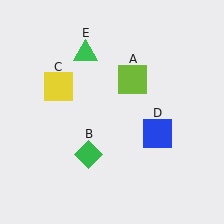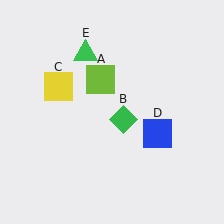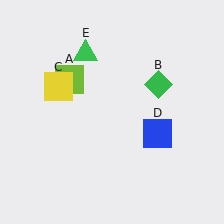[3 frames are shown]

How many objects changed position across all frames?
2 objects changed position: lime square (object A), green diamond (object B).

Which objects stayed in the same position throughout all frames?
Yellow square (object C) and blue square (object D) and green triangle (object E) remained stationary.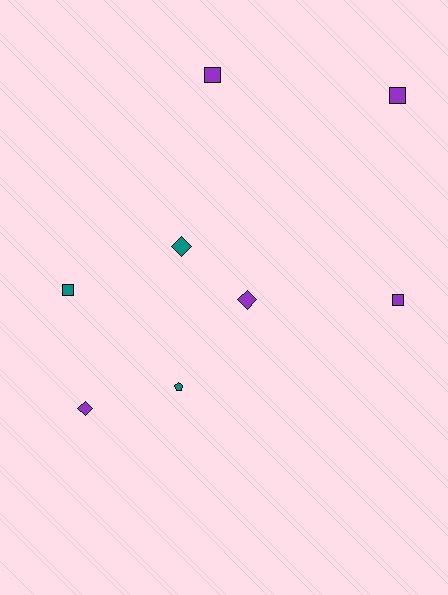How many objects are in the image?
There are 8 objects.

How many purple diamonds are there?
There are 2 purple diamonds.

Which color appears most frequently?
Purple, with 5 objects.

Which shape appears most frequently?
Square, with 4 objects.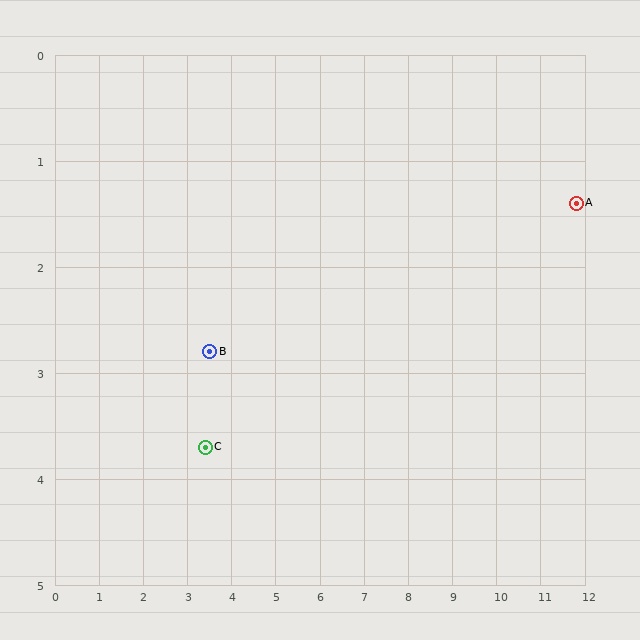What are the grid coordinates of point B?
Point B is at approximately (3.5, 2.8).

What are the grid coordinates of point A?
Point A is at approximately (11.8, 1.4).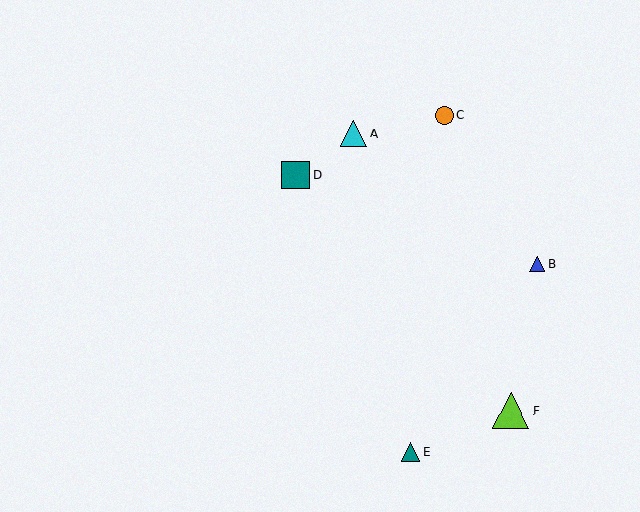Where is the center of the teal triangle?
The center of the teal triangle is at (411, 452).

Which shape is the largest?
The lime triangle (labeled F) is the largest.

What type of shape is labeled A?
Shape A is a cyan triangle.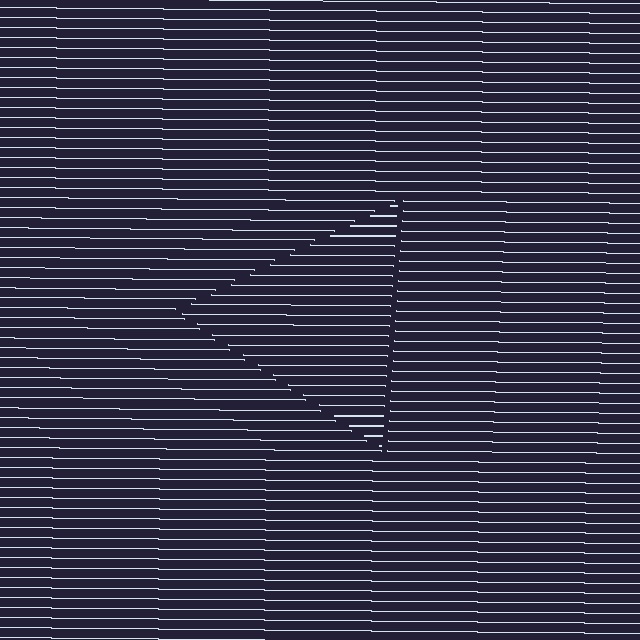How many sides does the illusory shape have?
3 sides — the line-ends trace a triangle.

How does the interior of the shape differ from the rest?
The interior of the shape contains the same grating, shifted by half a period — the contour is defined by the phase discontinuity where line-ends from the inner and outer gratings abut.